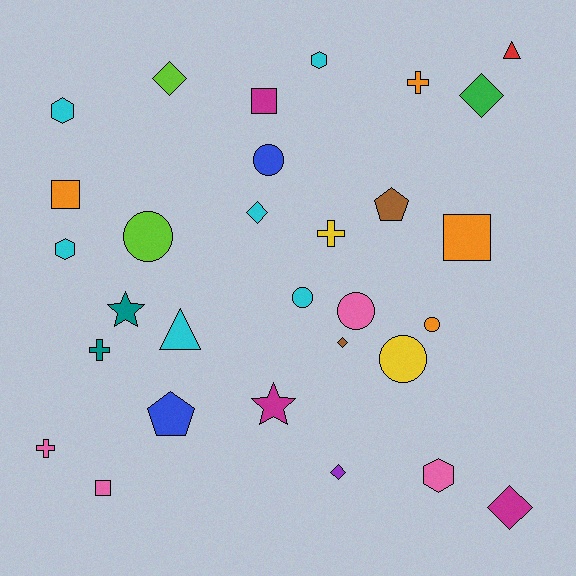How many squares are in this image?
There are 4 squares.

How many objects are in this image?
There are 30 objects.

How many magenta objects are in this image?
There are 3 magenta objects.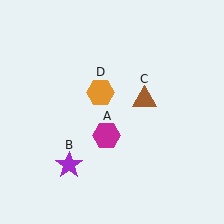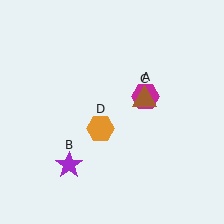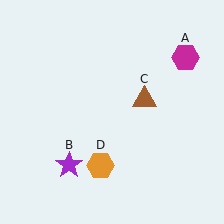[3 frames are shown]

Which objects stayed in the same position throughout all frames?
Purple star (object B) and brown triangle (object C) remained stationary.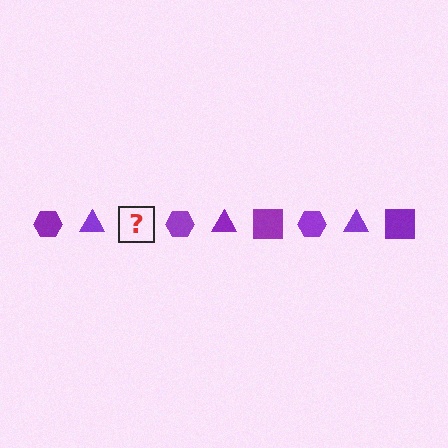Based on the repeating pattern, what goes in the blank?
The blank should be a purple square.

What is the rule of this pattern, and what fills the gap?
The rule is that the pattern cycles through hexagon, triangle, square shapes in purple. The gap should be filled with a purple square.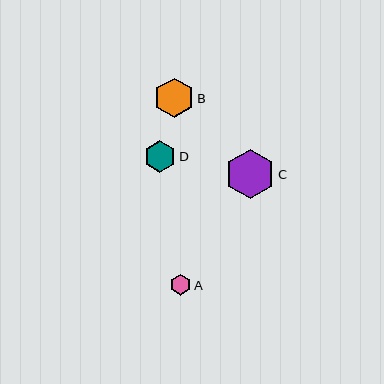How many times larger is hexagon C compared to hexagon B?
Hexagon C is approximately 1.2 times the size of hexagon B.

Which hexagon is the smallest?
Hexagon A is the smallest with a size of approximately 21 pixels.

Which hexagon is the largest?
Hexagon C is the largest with a size of approximately 49 pixels.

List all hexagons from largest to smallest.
From largest to smallest: C, B, D, A.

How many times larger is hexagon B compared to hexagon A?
Hexagon B is approximately 1.9 times the size of hexagon A.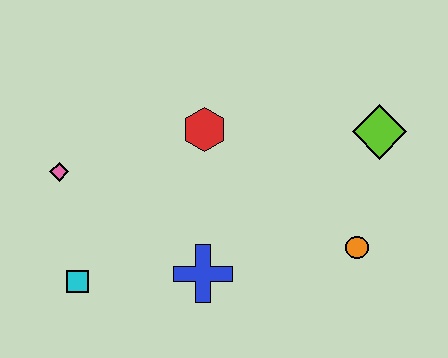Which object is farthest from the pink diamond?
The lime diamond is farthest from the pink diamond.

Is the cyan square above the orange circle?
No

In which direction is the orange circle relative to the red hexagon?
The orange circle is to the right of the red hexagon.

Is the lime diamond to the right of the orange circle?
Yes